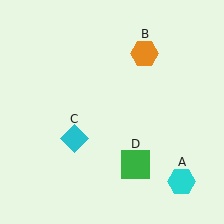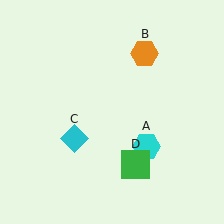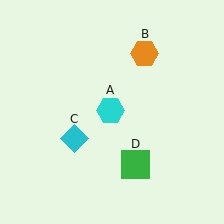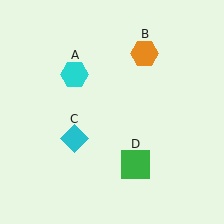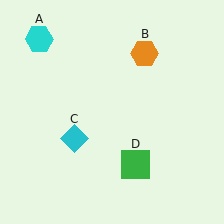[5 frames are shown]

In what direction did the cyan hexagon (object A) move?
The cyan hexagon (object A) moved up and to the left.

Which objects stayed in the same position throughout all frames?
Orange hexagon (object B) and cyan diamond (object C) and green square (object D) remained stationary.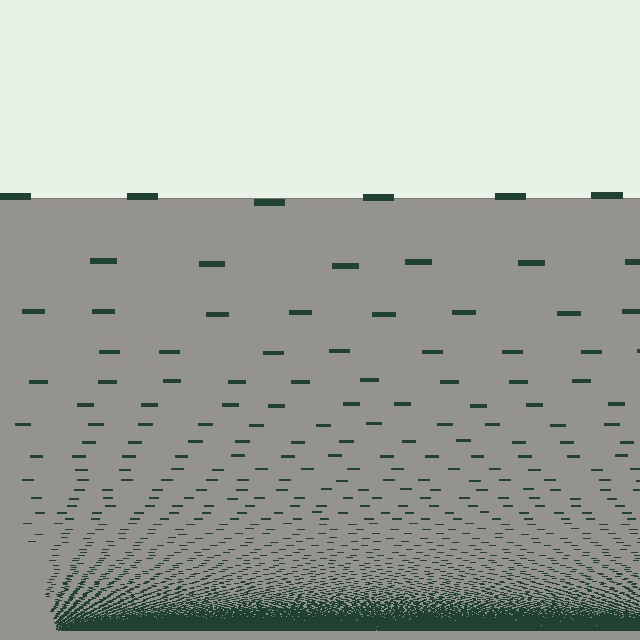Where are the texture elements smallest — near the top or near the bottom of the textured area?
Near the bottom.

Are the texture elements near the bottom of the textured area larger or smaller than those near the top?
Smaller. The gradient is inverted — elements near the bottom are smaller and denser.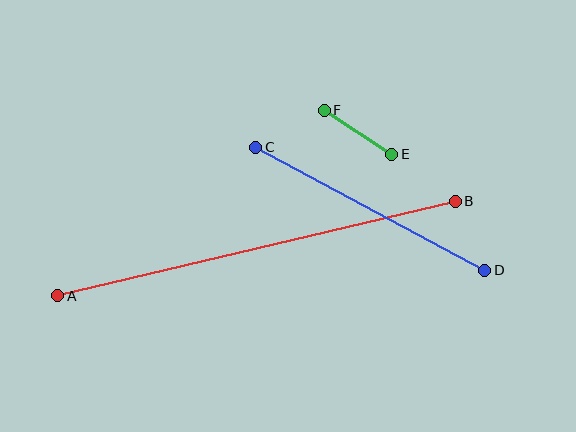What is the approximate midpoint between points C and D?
The midpoint is at approximately (370, 209) pixels.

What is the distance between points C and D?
The distance is approximately 260 pixels.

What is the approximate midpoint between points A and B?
The midpoint is at approximately (256, 248) pixels.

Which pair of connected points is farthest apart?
Points A and B are farthest apart.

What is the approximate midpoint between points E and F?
The midpoint is at approximately (358, 132) pixels.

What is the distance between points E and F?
The distance is approximately 81 pixels.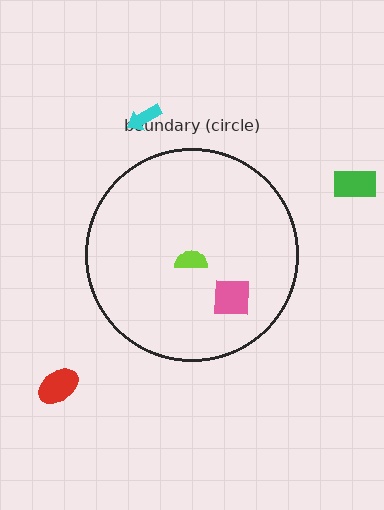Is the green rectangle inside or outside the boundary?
Outside.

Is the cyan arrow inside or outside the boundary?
Outside.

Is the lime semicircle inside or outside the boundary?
Inside.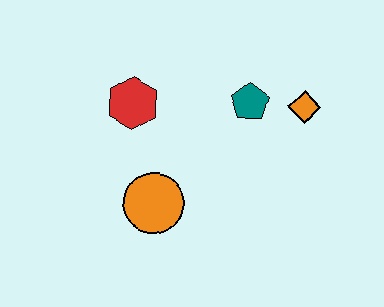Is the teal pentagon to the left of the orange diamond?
Yes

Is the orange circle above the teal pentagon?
No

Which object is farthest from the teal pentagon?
The orange circle is farthest from the teal pentagon.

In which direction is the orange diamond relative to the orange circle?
The orange diamond is to the right of the orange circle.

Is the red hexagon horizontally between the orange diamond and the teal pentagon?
No